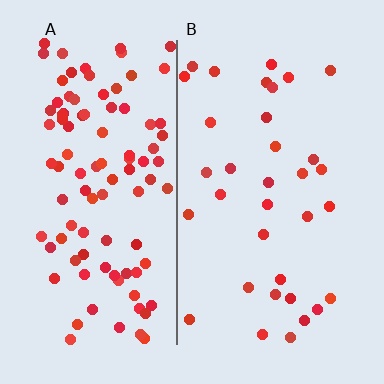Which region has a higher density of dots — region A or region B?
A (the left).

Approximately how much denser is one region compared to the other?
Approximately 2.9× — region A over region B.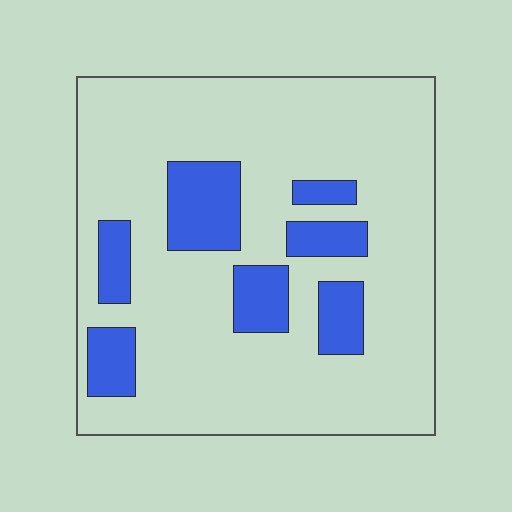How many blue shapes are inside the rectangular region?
7.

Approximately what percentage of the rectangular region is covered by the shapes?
Approximately 20%.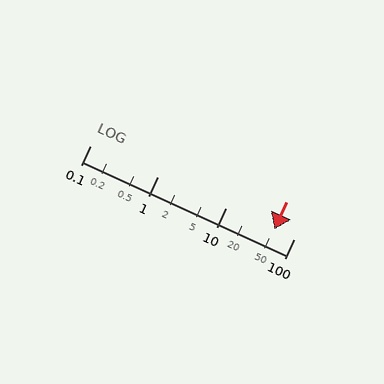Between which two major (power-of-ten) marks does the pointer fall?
The pointer is between 10 and 100.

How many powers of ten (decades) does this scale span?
The scale spans 3 decades, from 0.1 to 100.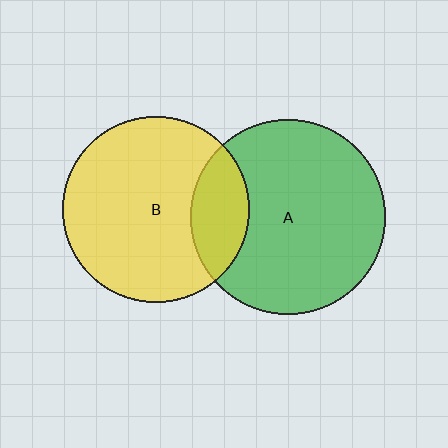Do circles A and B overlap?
Yes.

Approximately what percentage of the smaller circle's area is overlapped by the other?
Approximately 20%.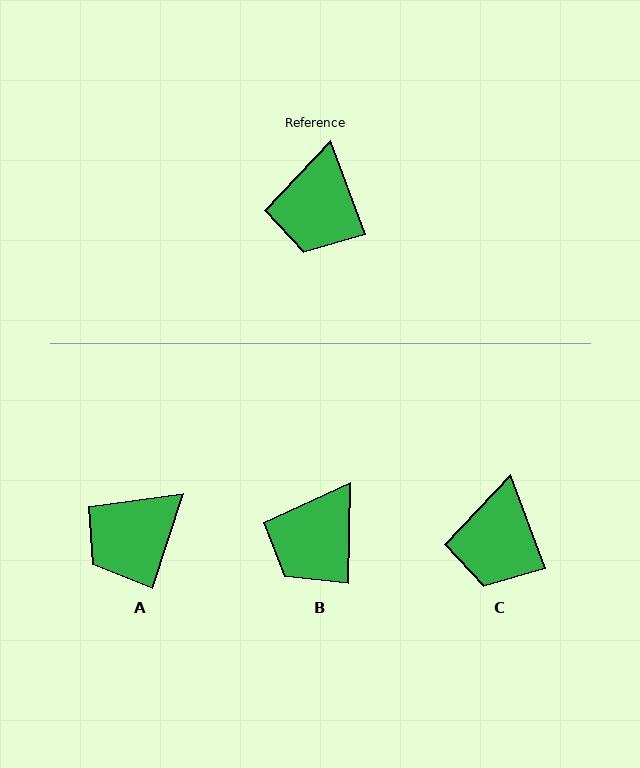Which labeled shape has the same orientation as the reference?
C.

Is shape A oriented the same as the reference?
No, it is off by about 38 degrees.